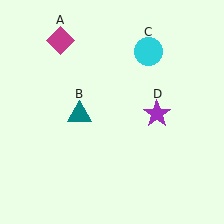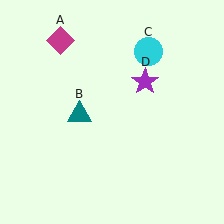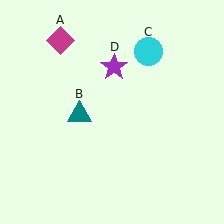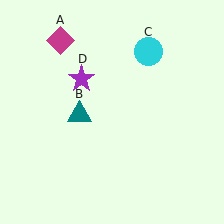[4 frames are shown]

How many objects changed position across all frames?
1 object changed position: purple star (object D).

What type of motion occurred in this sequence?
The purple star (object D) rotated counterclockwise around the center of the scene.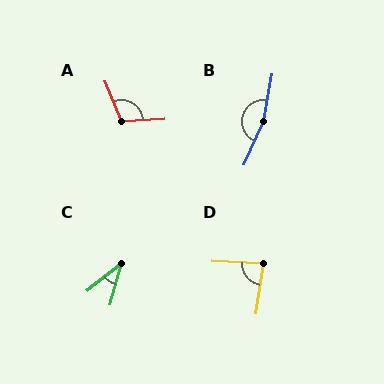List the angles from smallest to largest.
C (36°), D (84°), A (109°), B (165°).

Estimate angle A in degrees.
Approximately 109 degrees.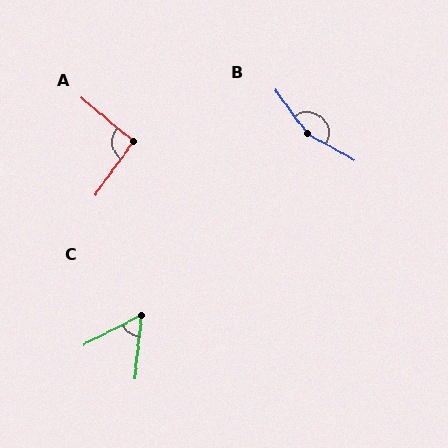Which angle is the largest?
B, at approximately 157 degrees.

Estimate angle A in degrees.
Approximately 94 degrees.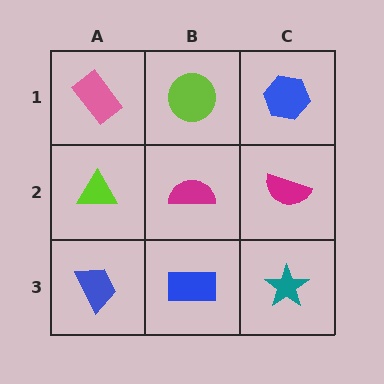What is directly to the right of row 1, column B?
A blue hexagon.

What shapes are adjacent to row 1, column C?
A magenta semicircle (row 2, column C), a lime circle (row 1, column B).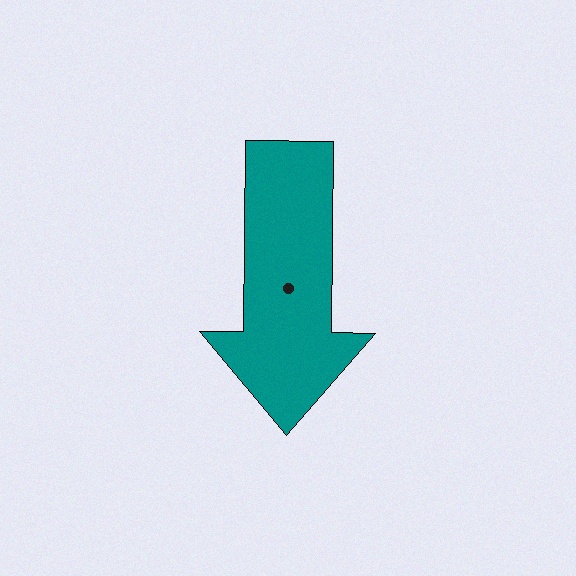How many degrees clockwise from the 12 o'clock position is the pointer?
Approximately 181 degrees.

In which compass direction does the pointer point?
South.